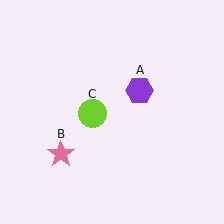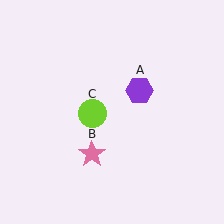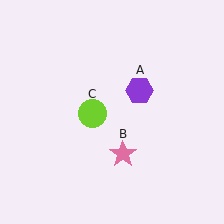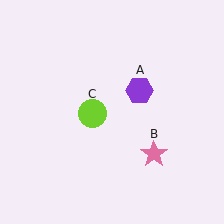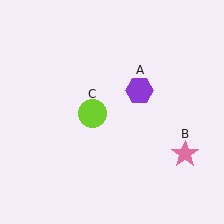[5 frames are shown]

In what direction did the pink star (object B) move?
The pink star (object B) moved right.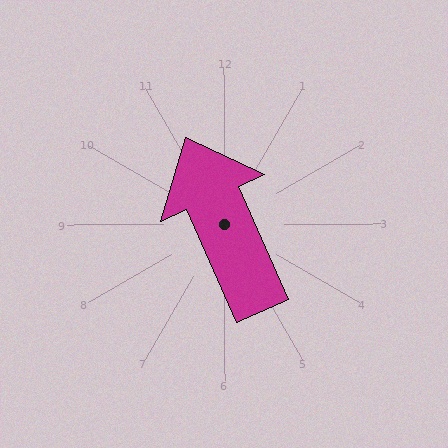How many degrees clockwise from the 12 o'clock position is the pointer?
Approximately 336 degrees.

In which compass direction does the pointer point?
Northwest.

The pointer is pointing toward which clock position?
Roughly 11 o'clock.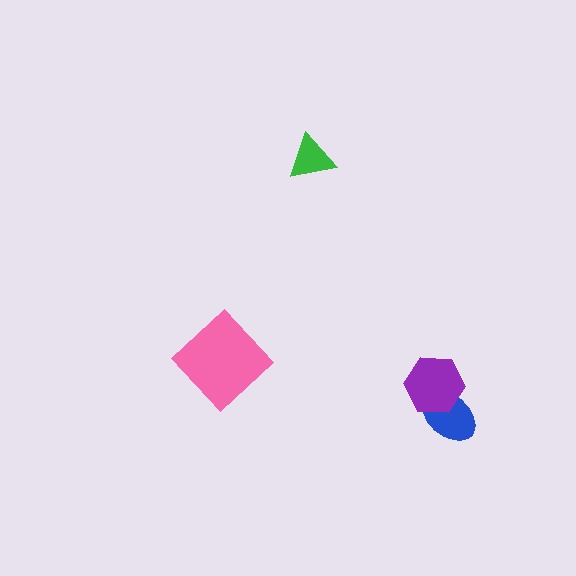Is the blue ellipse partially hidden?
Yes, it is partially covered by another shape.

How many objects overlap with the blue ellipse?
1 object overlaps with the blue ellipse.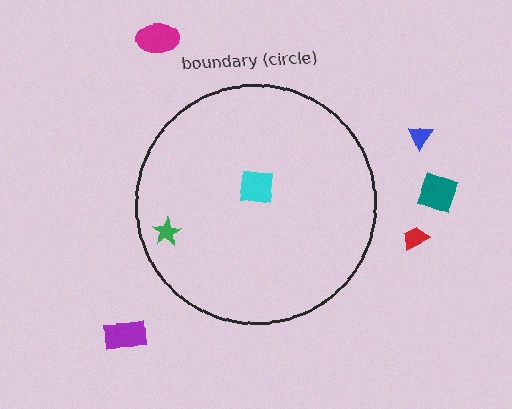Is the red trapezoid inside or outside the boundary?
Outside.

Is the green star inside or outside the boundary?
Inside.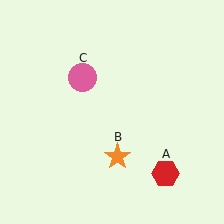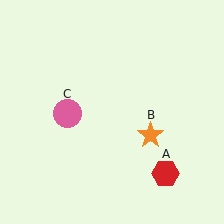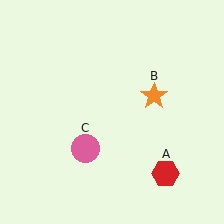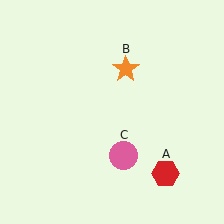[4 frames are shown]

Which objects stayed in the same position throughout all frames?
Red hexagon (object A) remained stationary.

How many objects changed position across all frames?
2 objects changed position: orange star (object B), pink circle (object C).